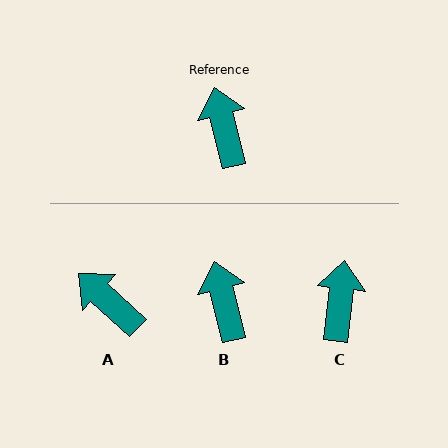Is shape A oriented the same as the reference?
No, it is off by about 34 degrees.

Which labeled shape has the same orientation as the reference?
B.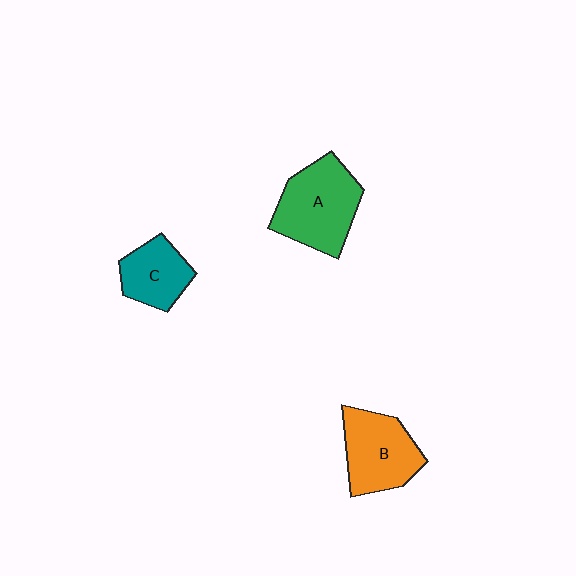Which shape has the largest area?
Shape A (green).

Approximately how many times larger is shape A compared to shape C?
Approximately 1.6 times.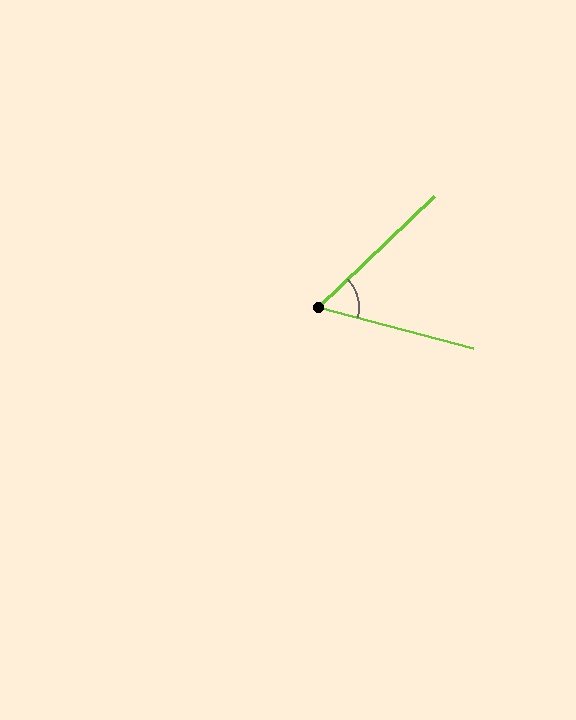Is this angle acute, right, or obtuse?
It is acute.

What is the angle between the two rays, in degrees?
Approximately 59 degrees.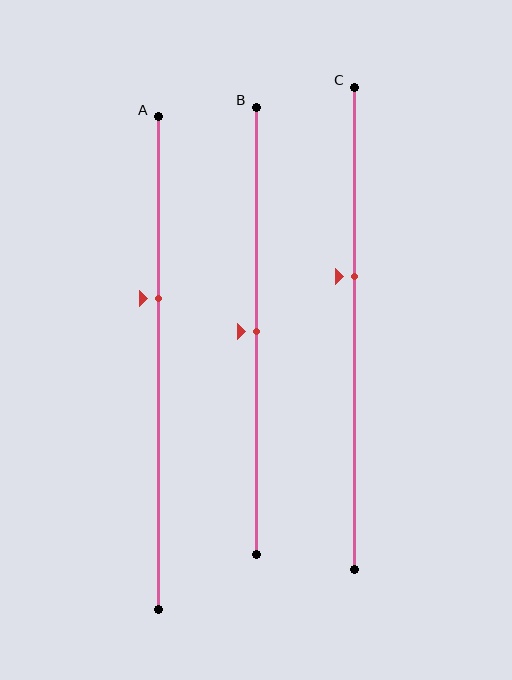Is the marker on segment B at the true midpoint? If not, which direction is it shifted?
Yes, the marker on segment B is at the true midpoint.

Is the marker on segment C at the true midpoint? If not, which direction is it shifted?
No, the marker on segment C is shifted upward by about 11% of the segment length.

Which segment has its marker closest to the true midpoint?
Segment B has its marker closest to the true midpoint.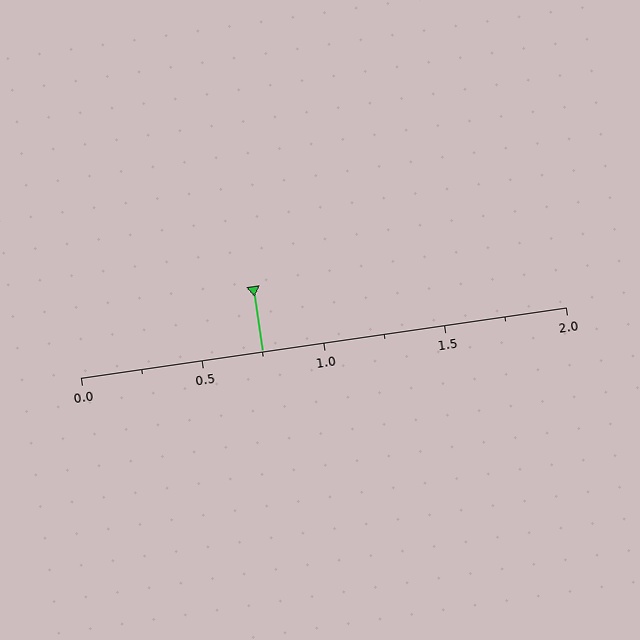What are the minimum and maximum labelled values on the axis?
The axis runs from 0.0 to 2.0.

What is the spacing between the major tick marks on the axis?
The major ticks are spaced 0.5 apart.